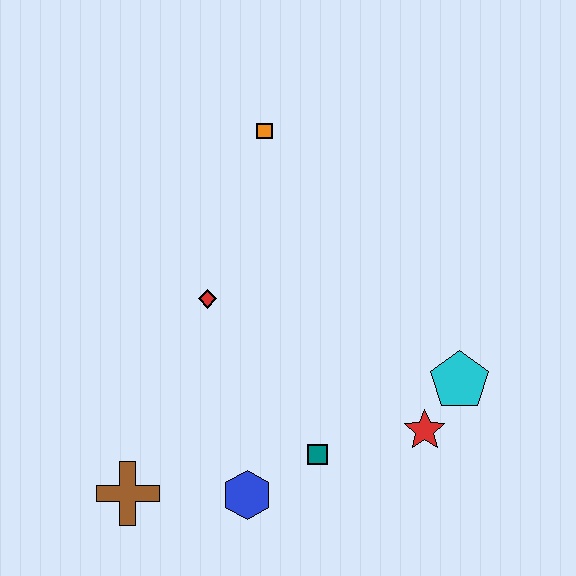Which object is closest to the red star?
The cyan pentagon is closest to the red star.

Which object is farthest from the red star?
The orange square is farthest from the red star.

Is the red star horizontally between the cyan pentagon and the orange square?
Yes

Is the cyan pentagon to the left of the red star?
No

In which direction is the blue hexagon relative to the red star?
The blue hexagon is to the left of the red star.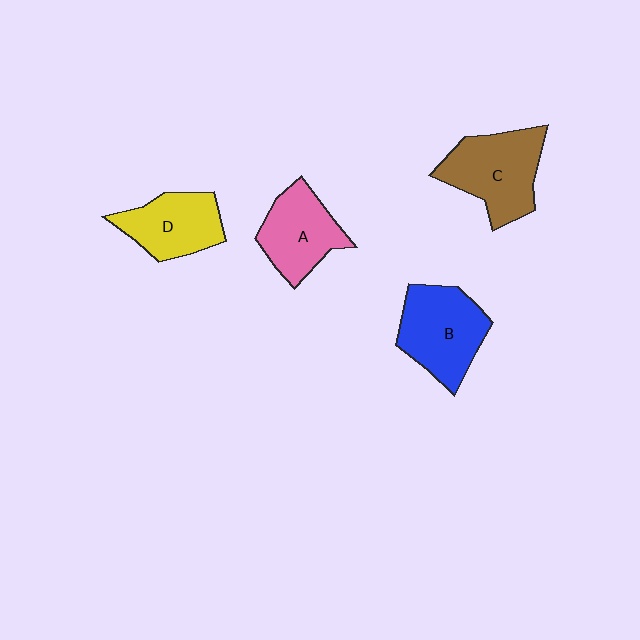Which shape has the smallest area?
Shape D (yellow).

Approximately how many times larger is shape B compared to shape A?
Approximately 1.2 times.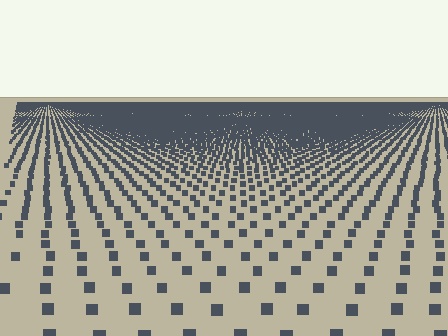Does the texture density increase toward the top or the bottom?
Density increases toward the top.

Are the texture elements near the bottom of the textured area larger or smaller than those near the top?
Larger. Near the bottom, elements are closer to the viewer and appear at a bigger on-screen size.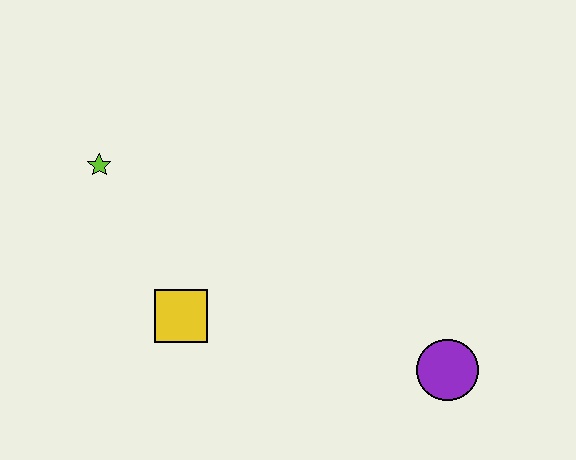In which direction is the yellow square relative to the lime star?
The yellow square is below the lime star.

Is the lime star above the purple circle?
Yes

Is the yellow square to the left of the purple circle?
Yes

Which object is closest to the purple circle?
The yellow square is closest to the purple circle.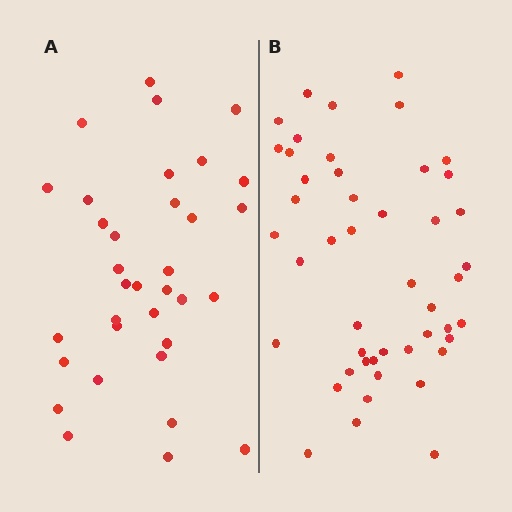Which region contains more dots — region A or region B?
Region B (the right region) has more dots.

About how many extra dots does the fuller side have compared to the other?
Region B has approximately 15 more dots than region A.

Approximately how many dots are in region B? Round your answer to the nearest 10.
About 50 dots. (The exact count is 47, which rounds to 50.)